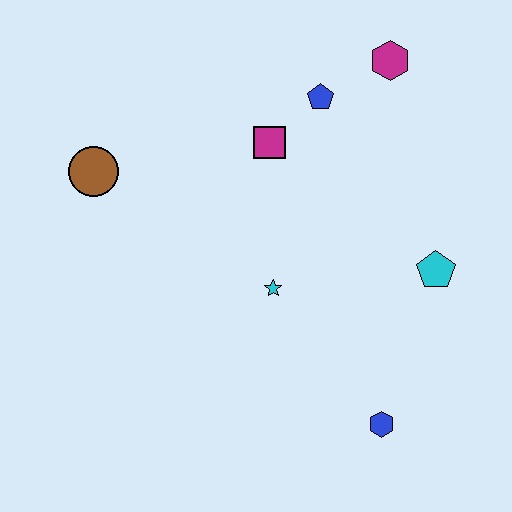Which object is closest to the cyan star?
The magenta square is closest to the cyan star.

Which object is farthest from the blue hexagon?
The brown circle is farthest from the blue hexagon.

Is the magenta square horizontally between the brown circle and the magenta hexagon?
Yes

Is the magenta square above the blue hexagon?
Yes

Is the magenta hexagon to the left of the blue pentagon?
No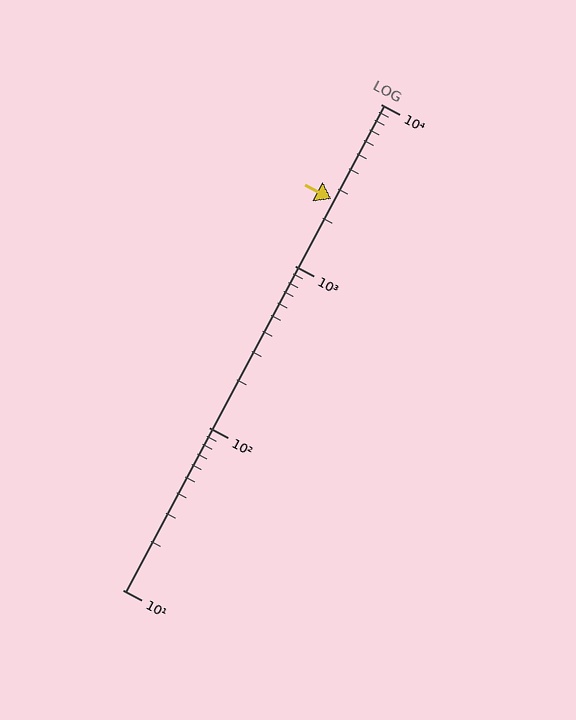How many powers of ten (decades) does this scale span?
The scale spans 3 decades, from 10 to 10000.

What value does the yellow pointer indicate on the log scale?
The pointer indicates approximately 2600.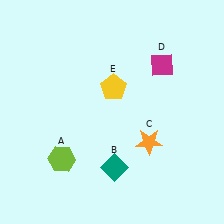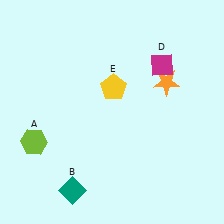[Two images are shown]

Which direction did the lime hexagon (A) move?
The lime hexagon (A) moved left.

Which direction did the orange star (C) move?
The orange star (C) moved up.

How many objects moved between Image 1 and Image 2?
3 objects moved between the two images.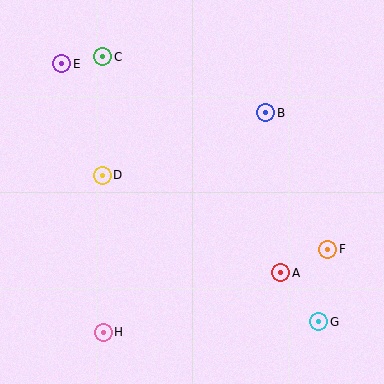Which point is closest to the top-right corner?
Point B is closest to the top-right corner.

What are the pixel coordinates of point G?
Point G is at (319, 322).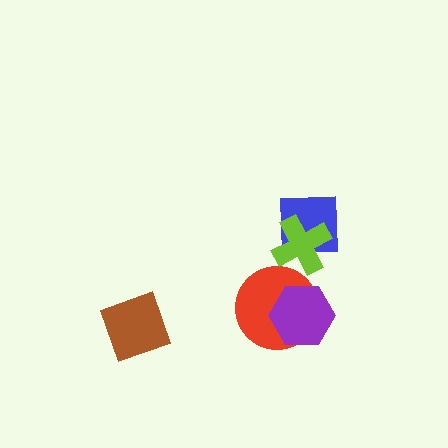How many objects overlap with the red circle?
1 object overlaps with the red circle.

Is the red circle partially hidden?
Yes, it is partially covered by another shape.